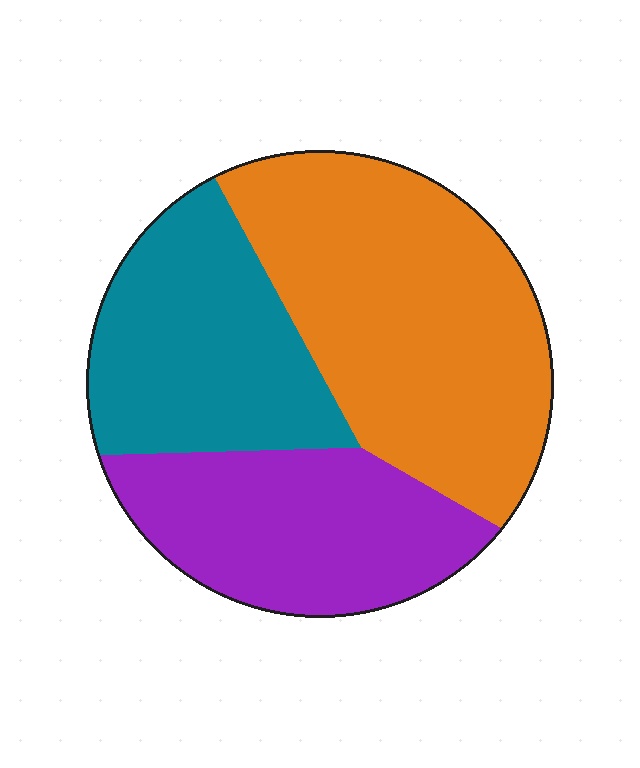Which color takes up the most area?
Orange, at roughly 45%.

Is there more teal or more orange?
Orange.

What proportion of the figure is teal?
Teal covers 28% of the figure.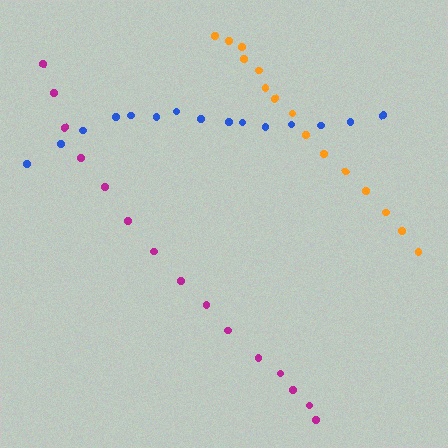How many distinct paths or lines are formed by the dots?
There are 3 distinct paths.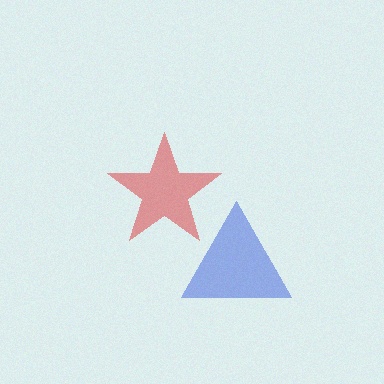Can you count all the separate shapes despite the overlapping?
Yes, there are 2 separate shapes.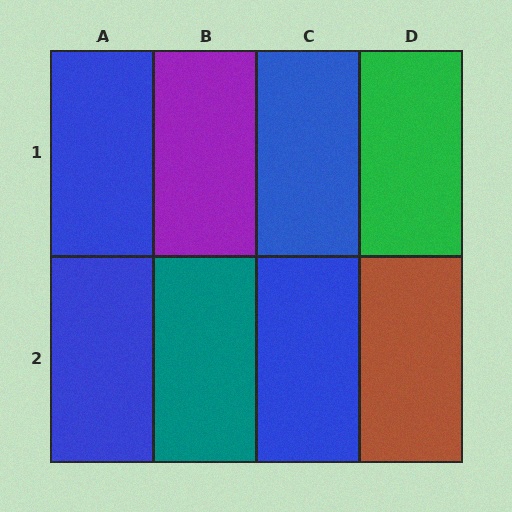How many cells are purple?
1 cell is purple.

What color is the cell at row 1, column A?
Blue.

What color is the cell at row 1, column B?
Purple.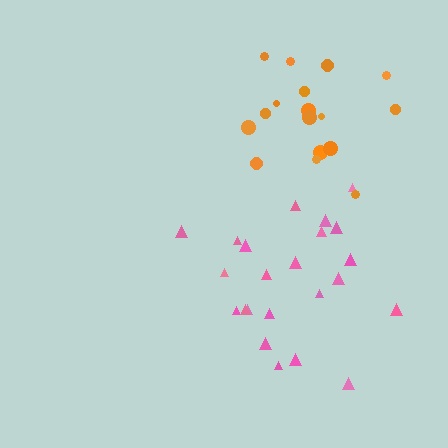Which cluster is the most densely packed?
Orange.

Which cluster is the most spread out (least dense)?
Pink.